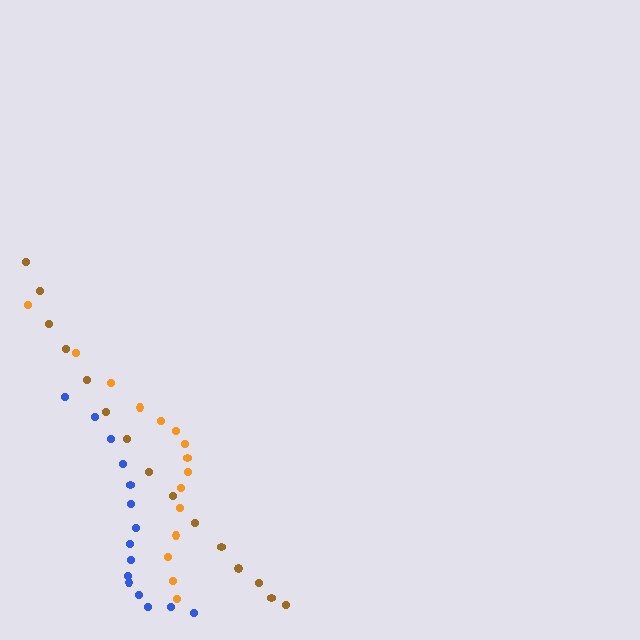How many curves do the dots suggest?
There are 3 distinct paths.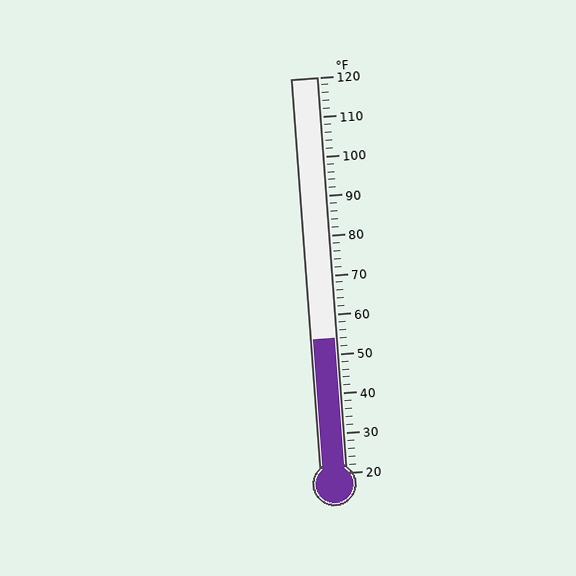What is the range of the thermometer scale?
The thermometer scale ranges from 20°F to 120°F.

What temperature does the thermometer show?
The thermometer shows approximately 54°F.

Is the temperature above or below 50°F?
The temperature is above 50°F.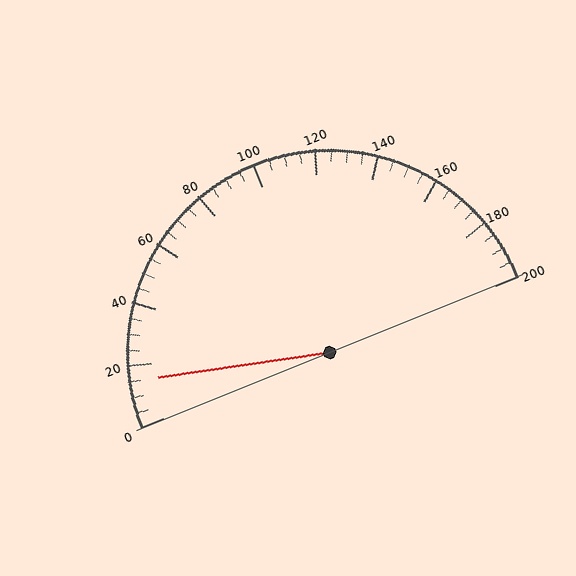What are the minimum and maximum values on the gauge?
The gauge ranges from 0 to 200.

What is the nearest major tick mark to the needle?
The nearest major tick mark is 20.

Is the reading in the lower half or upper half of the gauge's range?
The reading is in the lower half of the range (0 to 200).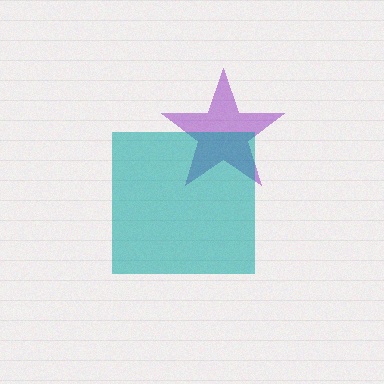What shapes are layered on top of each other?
The layered shapes are: a purple star, a teal square.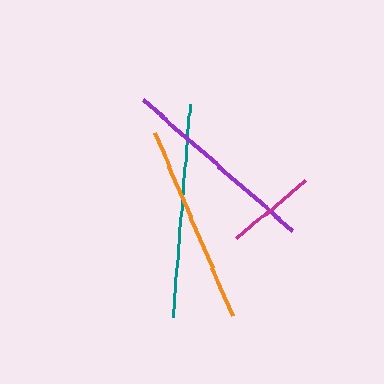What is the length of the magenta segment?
The magenta segment is approximately 91 pixels long.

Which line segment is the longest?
The teal line is the longest at approximately 213 pixels.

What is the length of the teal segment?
The teal segment is approximately 213 pixels long.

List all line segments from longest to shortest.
From longest to shortest: teal, purple, orange, magenta.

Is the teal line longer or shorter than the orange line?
The teal line is longer than the orange line.